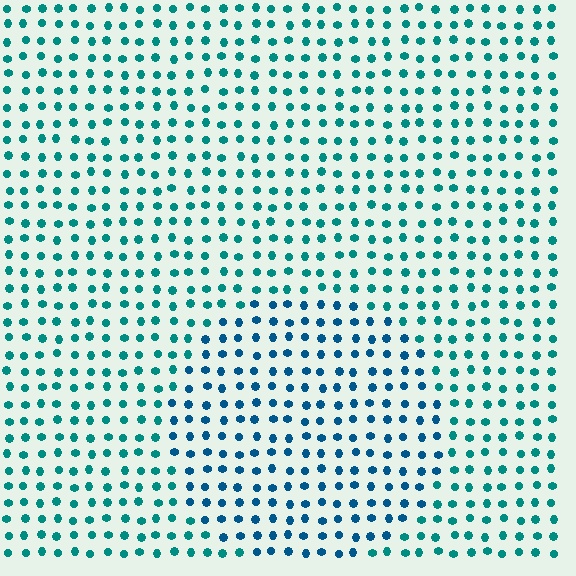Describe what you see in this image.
The image is filled with small teal elements in a uniform arrangement. A circle-shaped region is visible where the elements are tinted to a slightly different hue, forming a subtle color boundary.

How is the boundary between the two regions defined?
The boundary is defined purely by a slight shift in hue (about 27 degrees). Spacing, size, and orientation are identical on both sides.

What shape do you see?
I see a circle.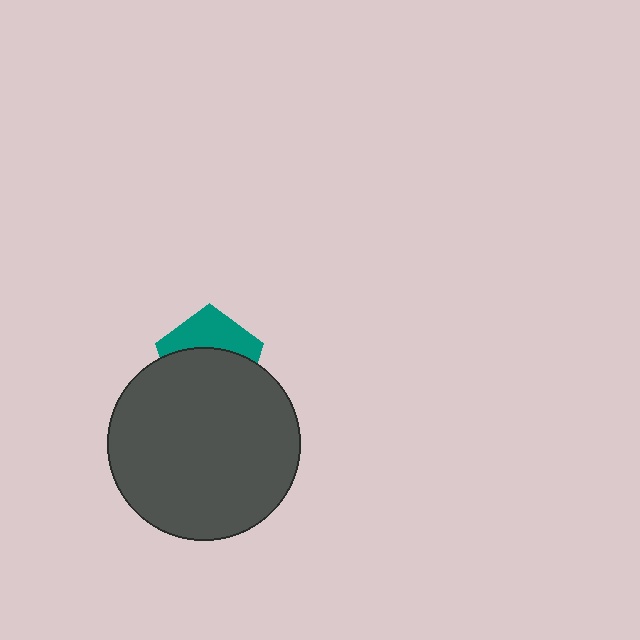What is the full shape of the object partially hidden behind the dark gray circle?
The partially hidden object is a teal pentagon.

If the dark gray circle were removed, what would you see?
You would see the complete teal pentagon.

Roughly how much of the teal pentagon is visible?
A small part of it is visible (roughly 39%).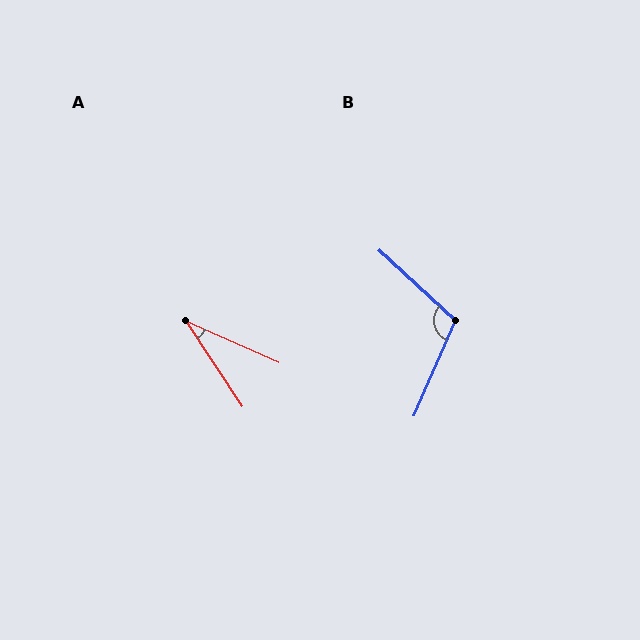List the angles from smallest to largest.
A (32°), B (109°).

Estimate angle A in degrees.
Approximately 32 degrees.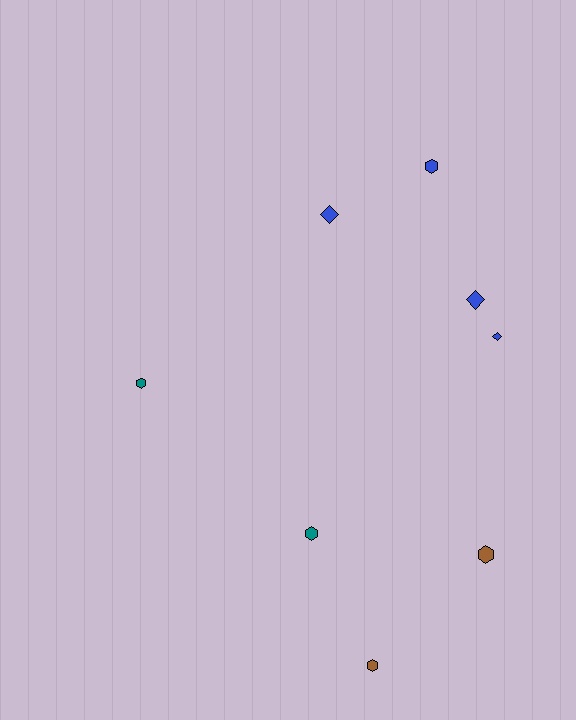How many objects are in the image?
There are 8 objects.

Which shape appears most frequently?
Hexagon, with 5 objects.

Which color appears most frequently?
Blue, with 4 objects.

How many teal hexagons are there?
There are 2 teal hexagons.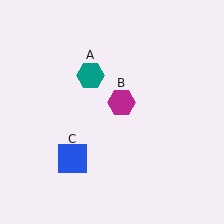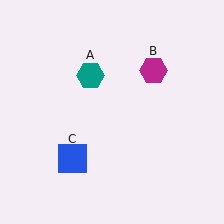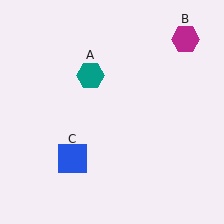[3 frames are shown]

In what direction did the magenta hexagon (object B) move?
The magenta hexagon (object B) moved up and to the right.